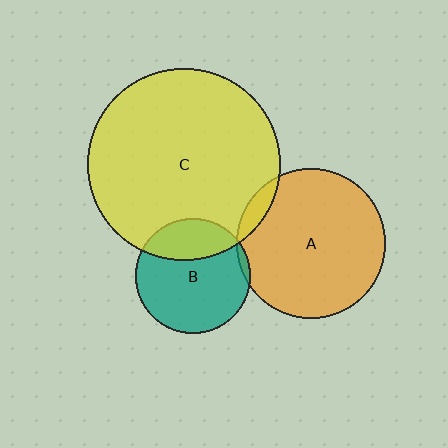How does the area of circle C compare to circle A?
Approximately 1.7 times.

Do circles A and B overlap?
Yes.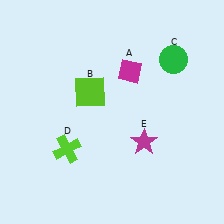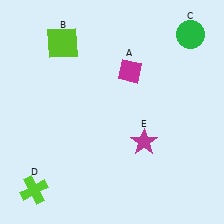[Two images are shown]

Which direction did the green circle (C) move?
The green circle (C) moved up.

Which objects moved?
The objects that moved are: the lime square (B), the green circle (C), the lime cross (D).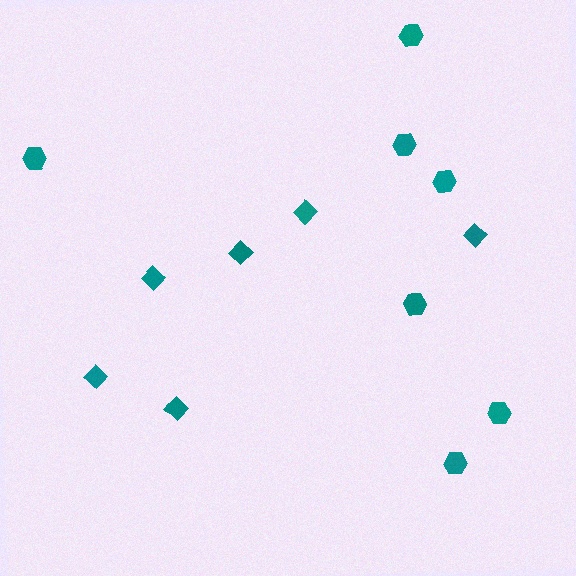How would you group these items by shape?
There are 2 groups: one group of diamonds (6) and one group of hexagons (7).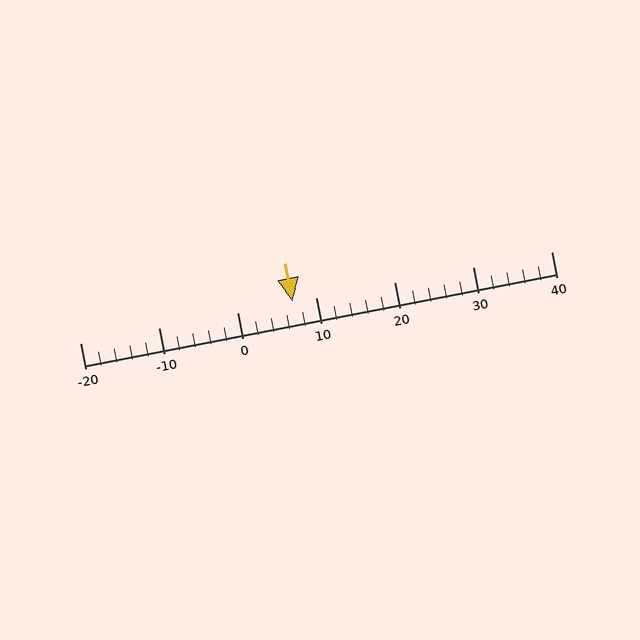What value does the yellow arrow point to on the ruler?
The yellow arrow points to approximately 7.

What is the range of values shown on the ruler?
The ruler shows values from -20 to 40.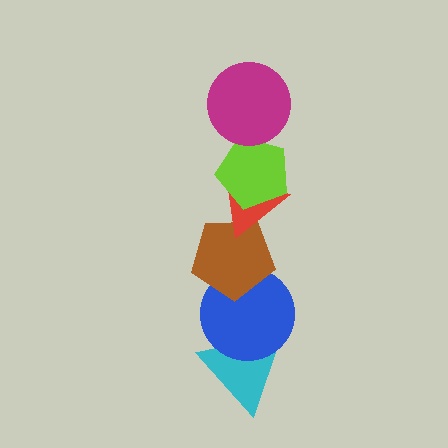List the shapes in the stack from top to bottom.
From top to bottom: the magenta circle, the lime pentagon, the red triangle, the brown pentagon, the blue circle, the cyan triangle.